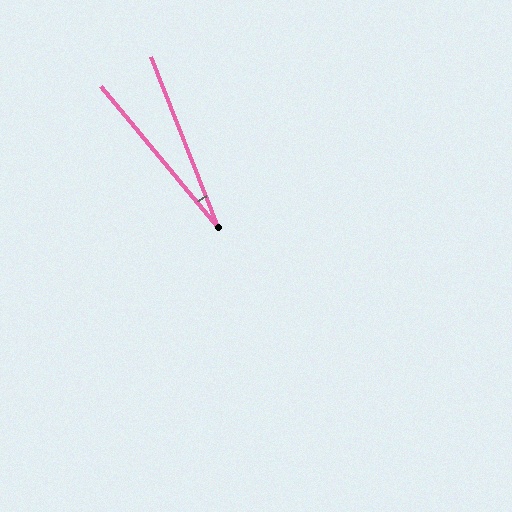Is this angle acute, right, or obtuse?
It is acute.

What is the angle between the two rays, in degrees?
Approximately 18 degrees.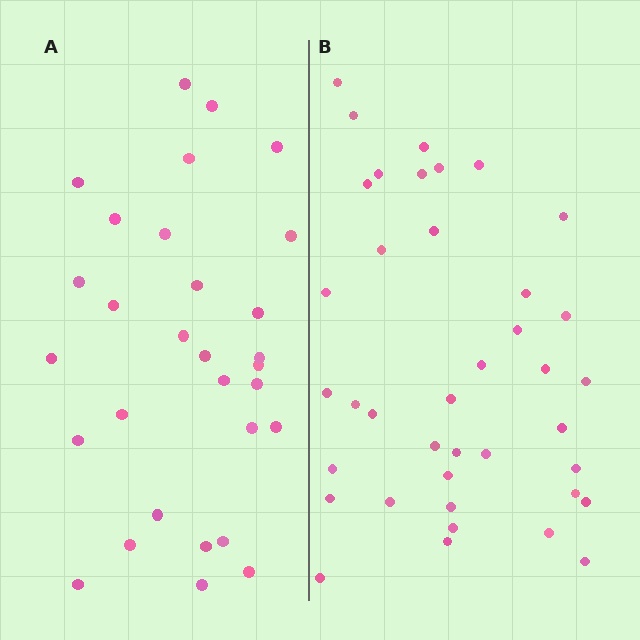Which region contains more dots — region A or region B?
Region B (the right region) has more dots.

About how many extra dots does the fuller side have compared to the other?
Region B has roughly 8 or so more dots than region A.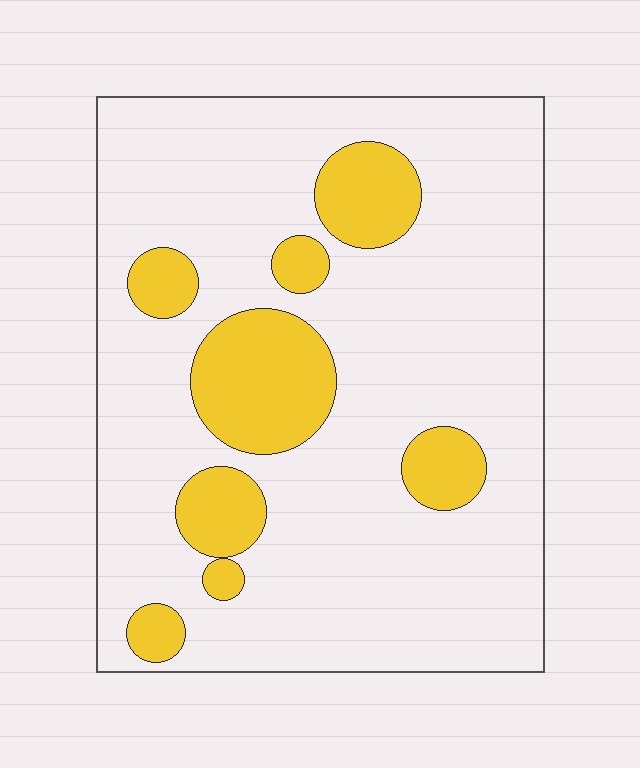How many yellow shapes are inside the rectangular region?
8.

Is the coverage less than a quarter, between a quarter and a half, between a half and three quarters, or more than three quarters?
Less than a quarter.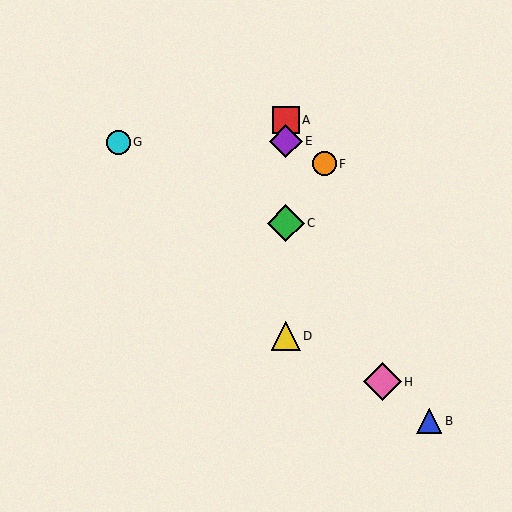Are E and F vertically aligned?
No, E is at x≈286 and F is at x≈324.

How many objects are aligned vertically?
4 objects (A, C, D, E) are aligned vertically.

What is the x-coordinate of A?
Object A is at x≈286.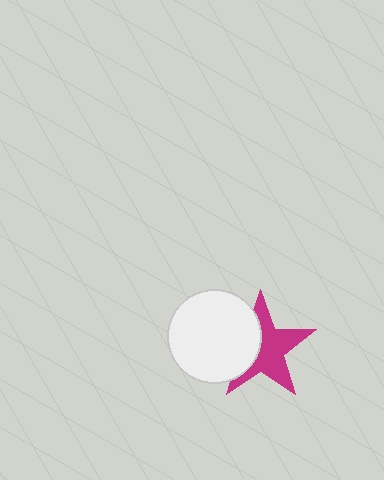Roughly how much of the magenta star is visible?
About half of it is visible (roughly 63%).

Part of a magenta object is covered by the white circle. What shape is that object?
It is a star.